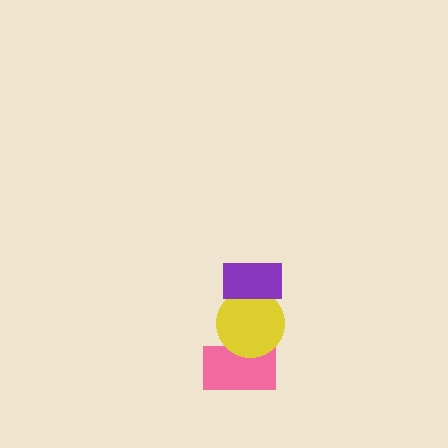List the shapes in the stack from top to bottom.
From top to bottom: the purple rectangle, the yellow circle, the pink rectangle.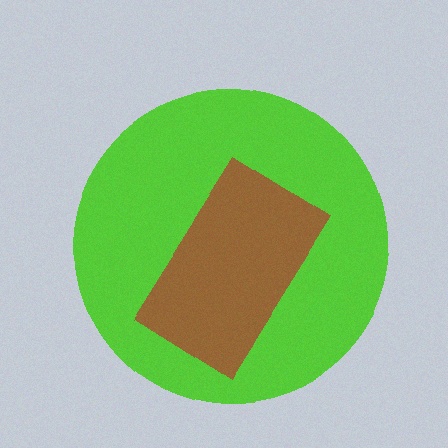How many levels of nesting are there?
2.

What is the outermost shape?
The lime circle.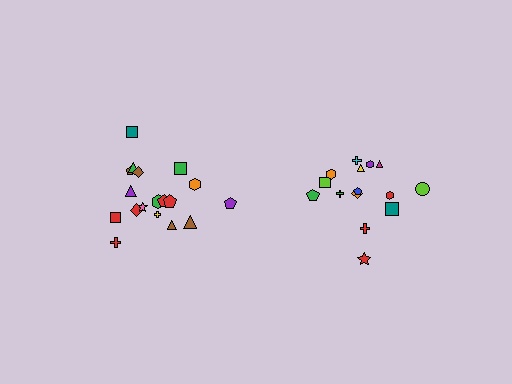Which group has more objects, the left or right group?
The left group.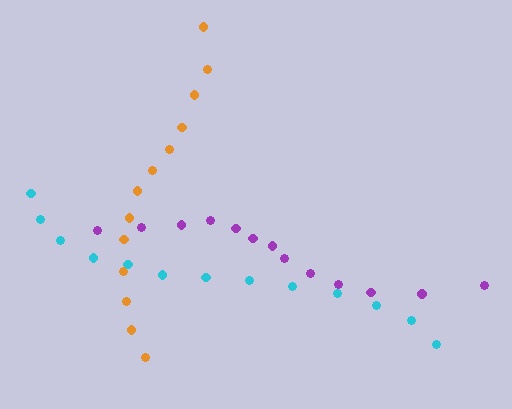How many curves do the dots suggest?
There are 3 distinct paths.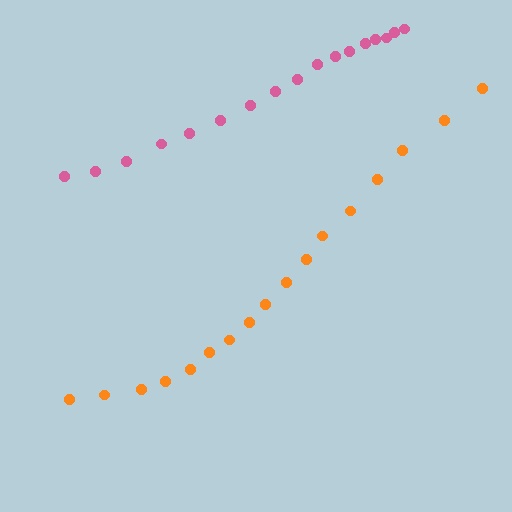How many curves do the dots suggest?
There are 2 distinct paths.